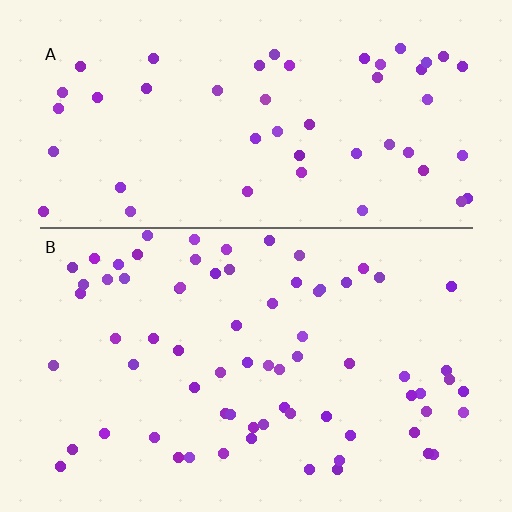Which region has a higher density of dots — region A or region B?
B (the bottom).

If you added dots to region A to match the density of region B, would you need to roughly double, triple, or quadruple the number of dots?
Approximately double.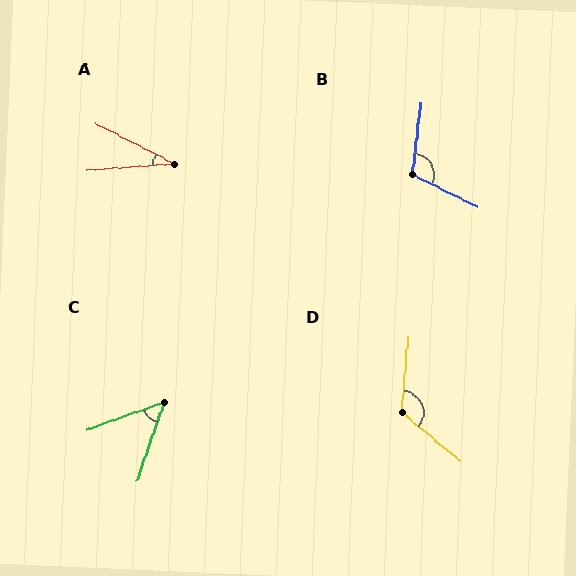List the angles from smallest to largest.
A (31°), C (51°), B (110°), D (125°).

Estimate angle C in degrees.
Approximately 51 degrees.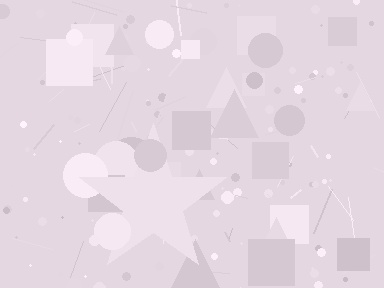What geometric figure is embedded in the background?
A star is embedded in the background.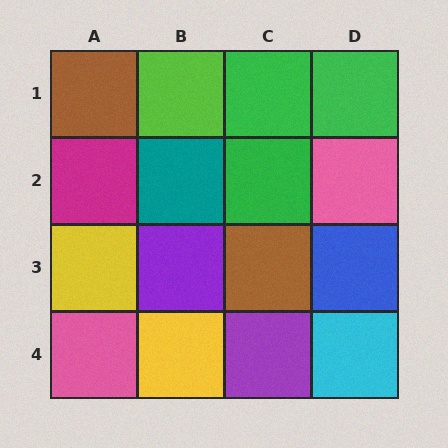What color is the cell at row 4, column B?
Yellow.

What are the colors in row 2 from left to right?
Magenta, teal, green, pink.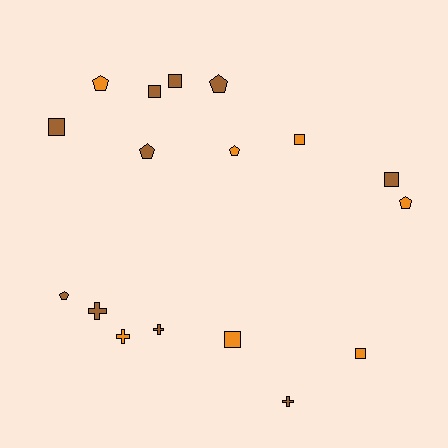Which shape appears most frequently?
Square, with 7 objects.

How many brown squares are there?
There are 4 brown squares.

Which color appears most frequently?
Brown, with 10 objects.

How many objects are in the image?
There are 17 objects.